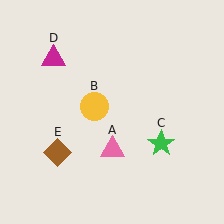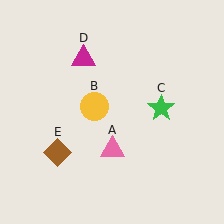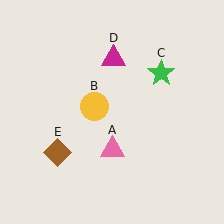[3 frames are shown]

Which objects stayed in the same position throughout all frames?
Pink triangle (object A) and yellow circle (object B) and brown diamond (object E) remained stationary.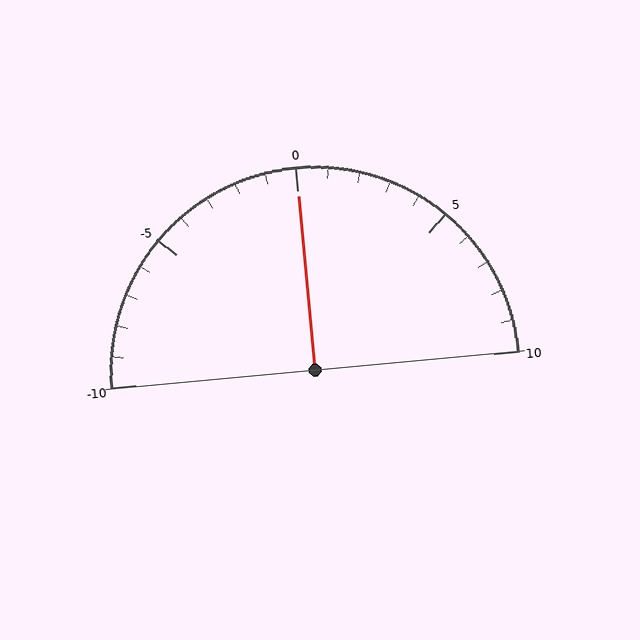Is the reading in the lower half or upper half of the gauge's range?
The reading is in the upper half of the range (-10 to 10).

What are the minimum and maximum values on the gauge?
The gauge ranges from -10 to 10.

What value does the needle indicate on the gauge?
The needle indicates approximately 0.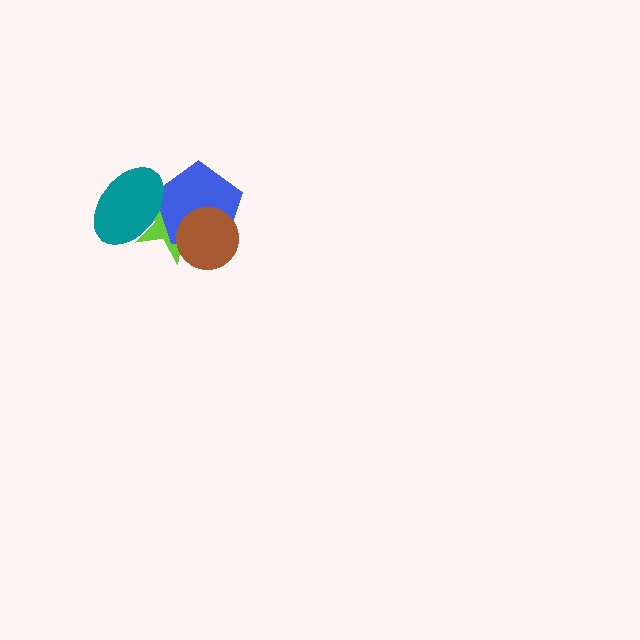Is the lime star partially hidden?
Yes, it is partially covered by another shape.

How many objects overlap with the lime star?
3 objects overlap with the lime star.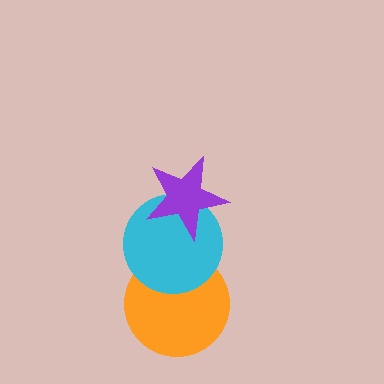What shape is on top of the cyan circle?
The purple star is on top of the cyan circle.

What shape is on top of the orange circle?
The cyan circle is on top of the orange circle.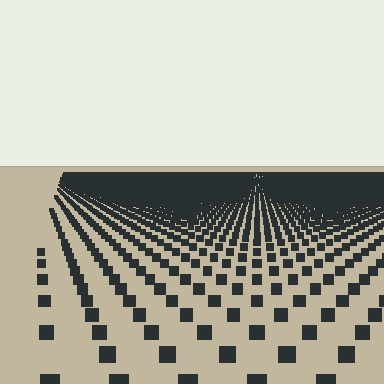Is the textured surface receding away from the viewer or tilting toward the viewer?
The surface is receding away from the viewer. Texture elements get smaller and denser toward the top.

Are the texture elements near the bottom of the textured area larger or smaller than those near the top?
Larger. Near the bottom, elements are closer to the viewer and appear at a bigger on-screen size.